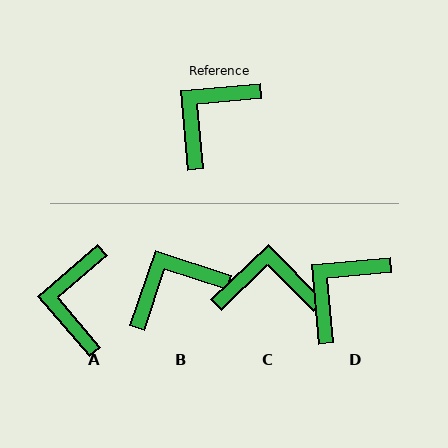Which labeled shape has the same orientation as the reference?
D.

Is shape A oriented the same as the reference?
No, it is off by about 35 degrees.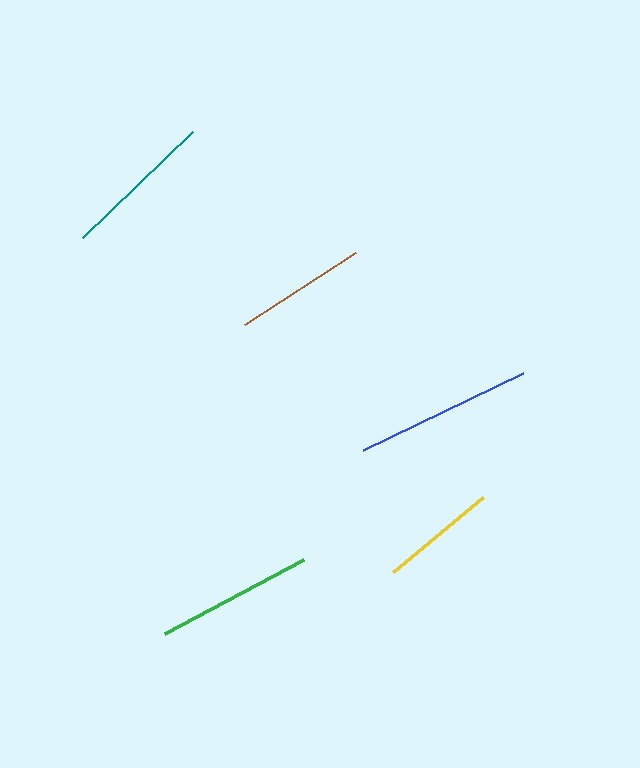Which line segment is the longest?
The blue line is the longest at approximately 177 pixels.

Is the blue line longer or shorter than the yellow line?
The blue line is longer than the yellow line.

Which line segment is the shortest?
The yellow line is the shortest at approximately 117 pixels.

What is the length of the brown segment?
The brown segment is approximately 132 pixels long.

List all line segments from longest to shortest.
From longest to shortest: blue, green, teal, brown, yellow.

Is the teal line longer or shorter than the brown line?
The teal line is longer than the brown line.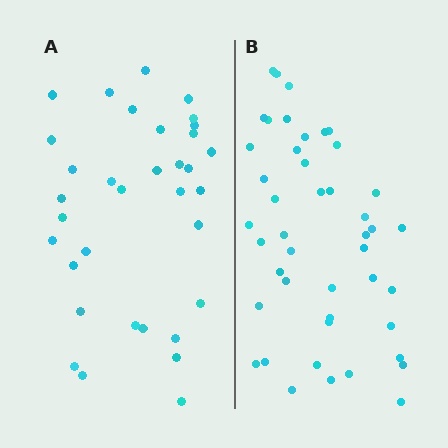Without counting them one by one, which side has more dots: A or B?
Region B (the right region) has more dots.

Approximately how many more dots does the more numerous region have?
Region B has roughly 12 or so more dots than region A.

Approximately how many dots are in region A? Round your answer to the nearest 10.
About 30 dots. (The exact count is 34, which rounds to 30.)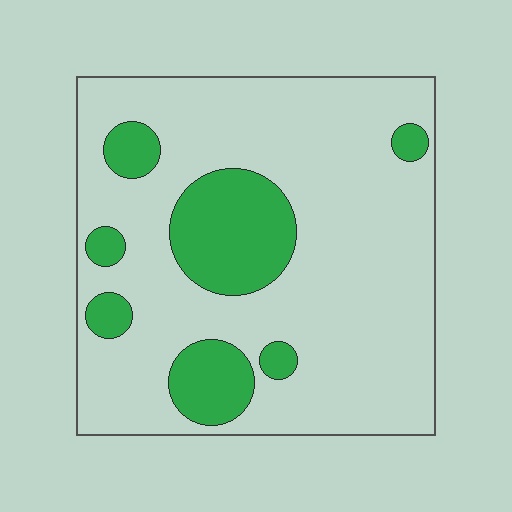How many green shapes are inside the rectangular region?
7.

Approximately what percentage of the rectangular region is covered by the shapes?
Approximately 20%.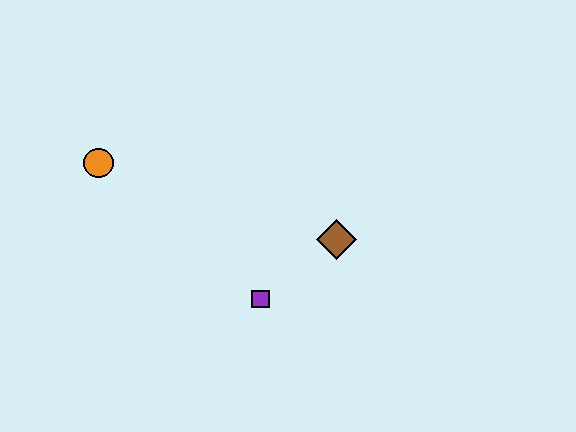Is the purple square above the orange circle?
No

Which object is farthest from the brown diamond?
The orange circle is farthest from the brown diamond.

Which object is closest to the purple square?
The brown diamond is closest to the purple square.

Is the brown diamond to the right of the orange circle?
Yes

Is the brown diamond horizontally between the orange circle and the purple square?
No